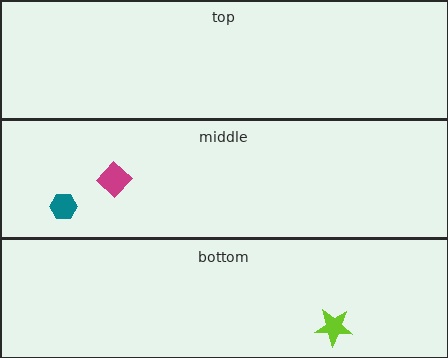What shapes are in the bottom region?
The lime star.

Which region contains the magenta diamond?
The middle region.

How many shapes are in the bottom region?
1.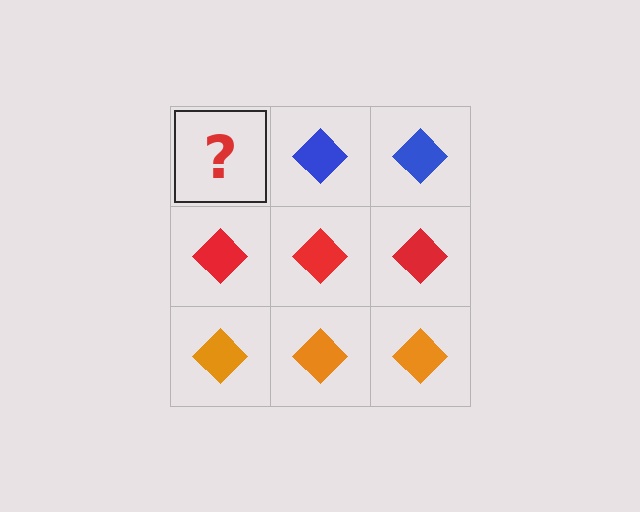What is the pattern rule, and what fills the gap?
The rule is that each row has a consistent color. The gap should be filled with a blue diamond.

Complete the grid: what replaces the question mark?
The question mark should be replaced with a blue diamond.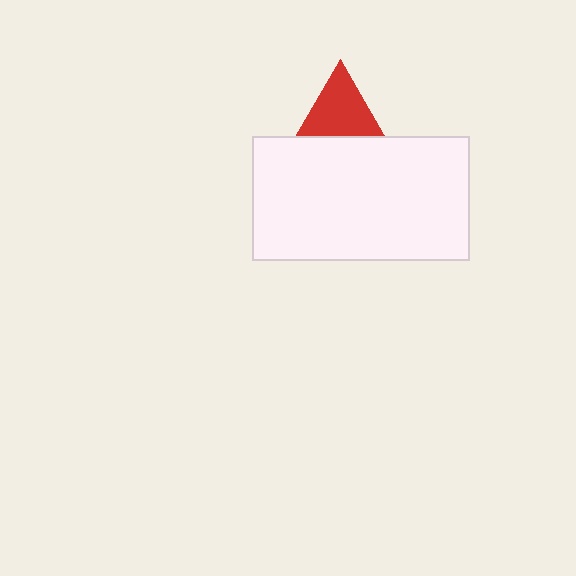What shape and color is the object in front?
The object in front is a white rectangle.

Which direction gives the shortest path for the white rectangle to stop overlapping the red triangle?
Moving down gives the shortest separation.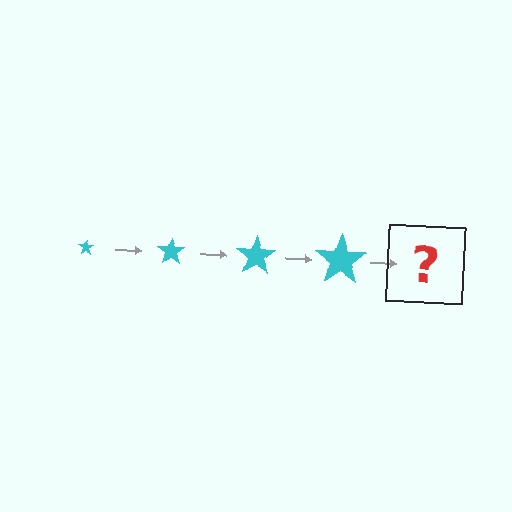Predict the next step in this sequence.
The next step is a cyan star, larger than the previous one.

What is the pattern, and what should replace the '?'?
The pattern is that the star gets progressively larger each step. The '?' should be a cyan star, larger than the previous one.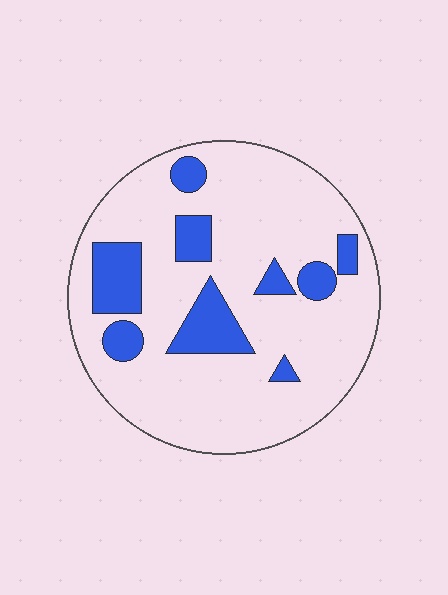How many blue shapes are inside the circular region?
9.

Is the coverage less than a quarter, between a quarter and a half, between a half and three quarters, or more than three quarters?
Less than a quarter.